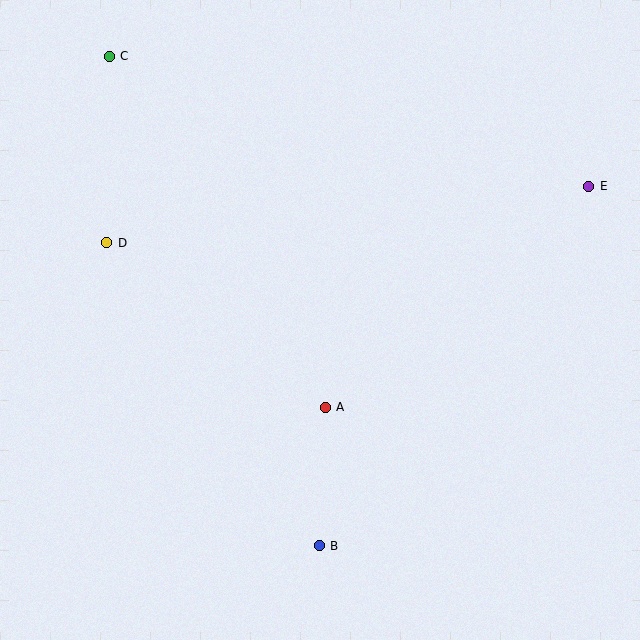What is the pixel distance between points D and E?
The distance between D and E is 485 pixels.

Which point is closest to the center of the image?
Point A at (325, 407) is closest to the center.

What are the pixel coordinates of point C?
Point C is at (109, 56).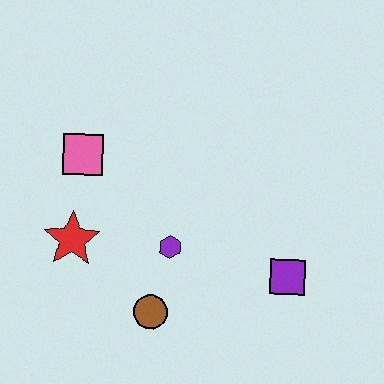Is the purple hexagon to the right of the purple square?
No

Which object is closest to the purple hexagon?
The brown circle is closest to the purple hexagon.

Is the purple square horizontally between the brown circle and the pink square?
No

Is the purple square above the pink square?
No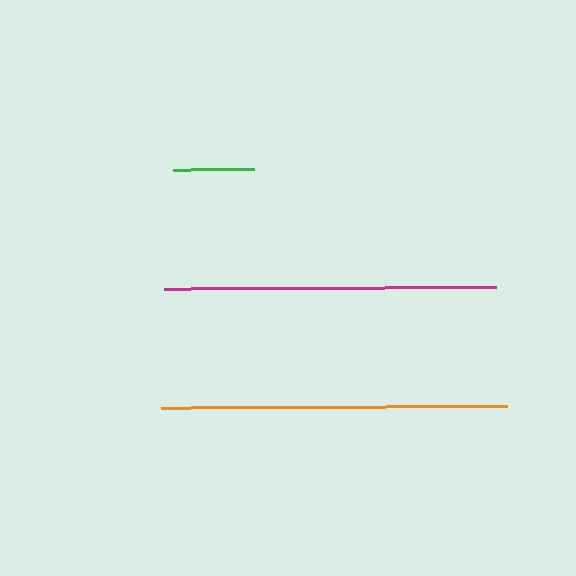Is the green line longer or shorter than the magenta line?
The magenta line is longer than the green line.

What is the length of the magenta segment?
The magenta segment is approximately 332 pixels long.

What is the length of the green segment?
The green segment is approximately 81 pixels long.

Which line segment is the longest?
The orange line is the longest at approximately 346 pixels.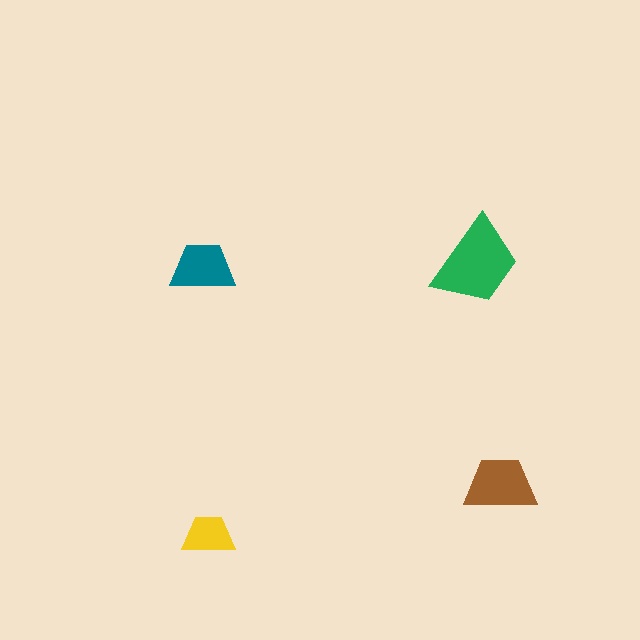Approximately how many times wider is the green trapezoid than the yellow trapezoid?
About 1.5 times wider.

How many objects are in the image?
There are 4 objects in the image.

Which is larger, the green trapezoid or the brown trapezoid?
The green one.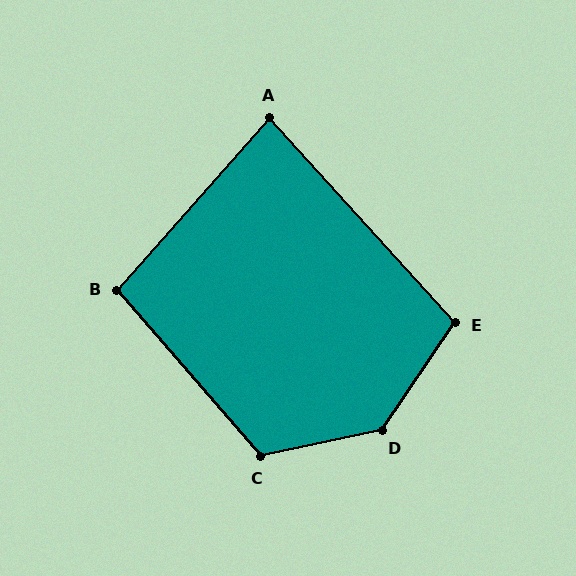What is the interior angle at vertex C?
Approximately 119 degrees (obtuse).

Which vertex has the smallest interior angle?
A, at approximately 84 degrees.